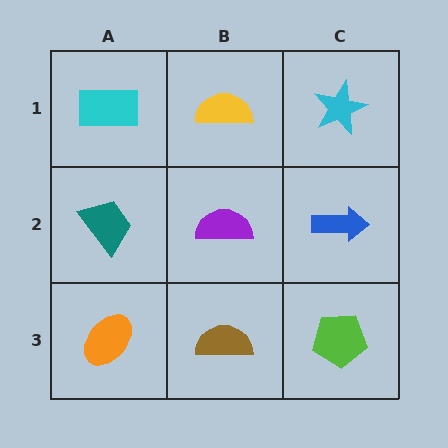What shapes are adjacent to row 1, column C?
A blue arrow (row 2, column C), a yellow semicircle (row 1, column B).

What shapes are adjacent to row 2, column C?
A cyan star (row 1, column C), a lime pentagon (row 3, column C), a purple semicircle (row 2, column B).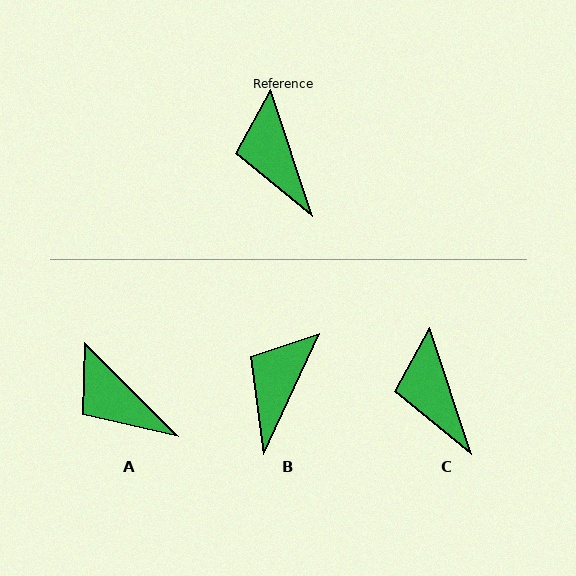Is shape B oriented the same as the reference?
No, it is off by about 43 degrees.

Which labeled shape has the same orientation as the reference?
C.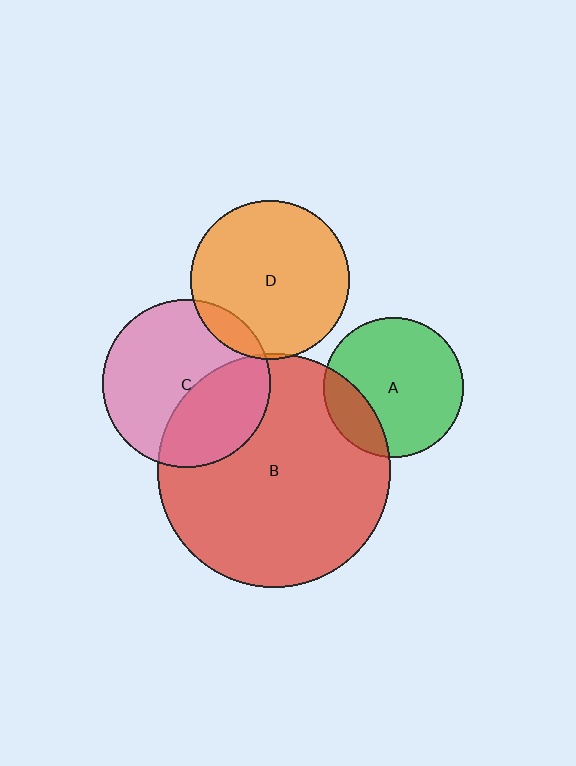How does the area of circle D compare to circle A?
Approximately 1.3 times.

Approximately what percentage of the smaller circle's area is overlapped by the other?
Approximately 40%.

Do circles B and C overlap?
Yes.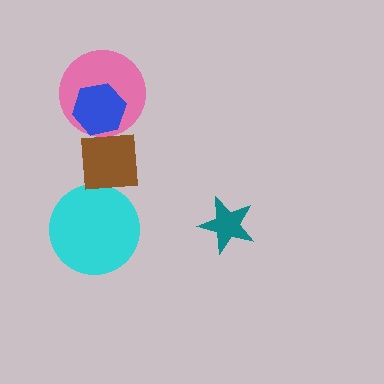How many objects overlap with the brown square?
3 objects overlap with the brown square.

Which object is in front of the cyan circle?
The brown square is in front of the cyan circle.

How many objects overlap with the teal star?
0 objects overlap with the teal star.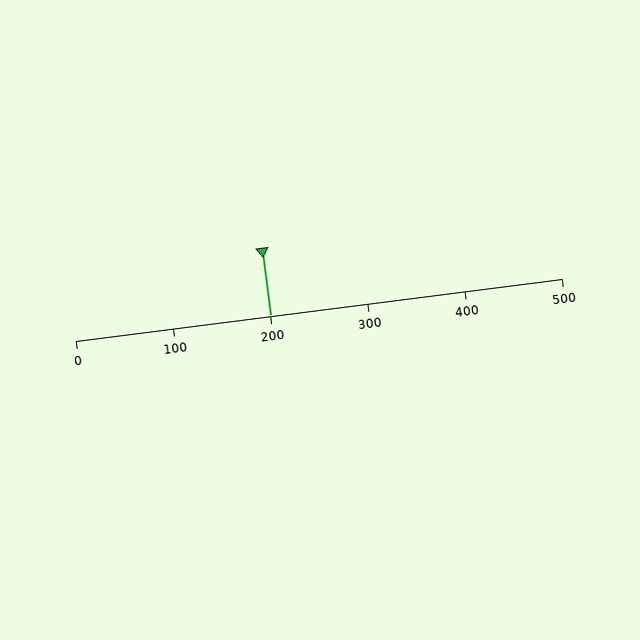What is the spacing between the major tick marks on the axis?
The major ticks are spaced 100 apart.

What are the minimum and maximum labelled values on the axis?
The axis runs from 0 to 500.